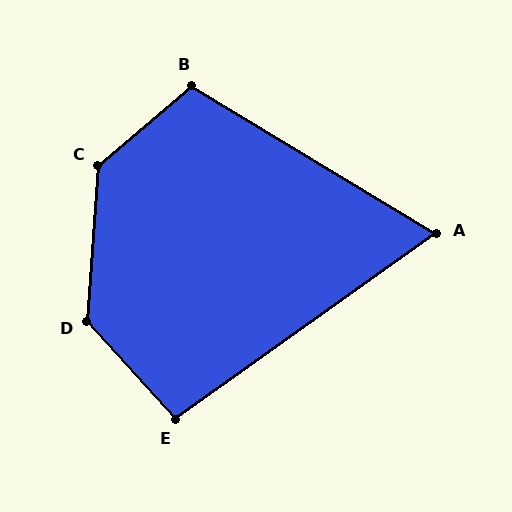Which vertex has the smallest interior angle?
A, at approximately 67 degrees.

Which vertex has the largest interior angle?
C, at approximately 135 degrees.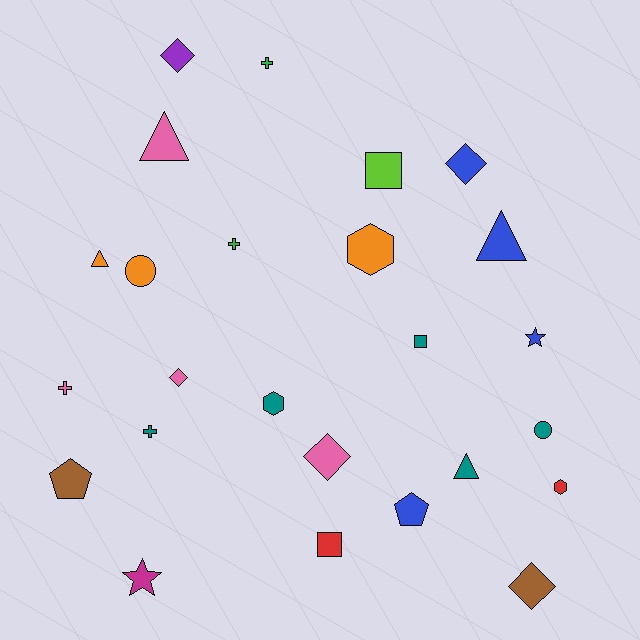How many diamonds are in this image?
There are 5 diamonds.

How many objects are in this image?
There are 25 objects.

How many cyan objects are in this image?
There are no cyan objects.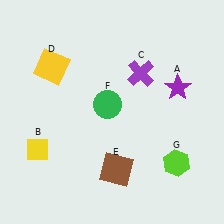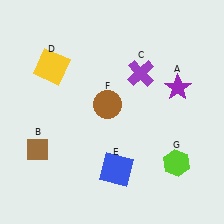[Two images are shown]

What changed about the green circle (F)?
In Image 1, F is green. In Image 2, it changed to brown.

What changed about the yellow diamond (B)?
In Image 1, B is yellow. In Image 2, it changed to brown.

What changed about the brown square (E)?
In Image 1, E is brown. In Image 2, it changed to blue.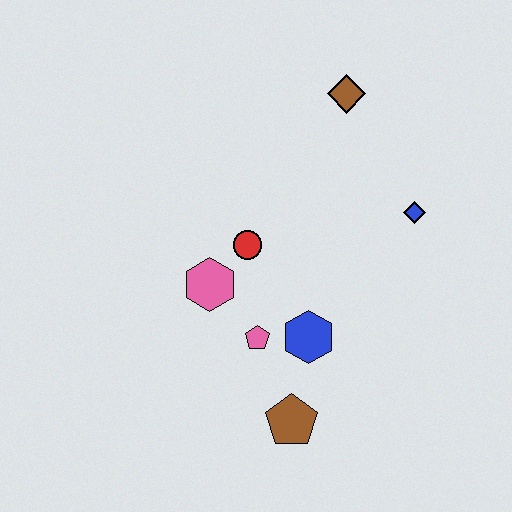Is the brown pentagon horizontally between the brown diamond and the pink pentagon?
Yes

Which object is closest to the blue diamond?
The brown diamond is closest to the blue diamond.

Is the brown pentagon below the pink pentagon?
Yes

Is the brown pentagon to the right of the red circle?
Yes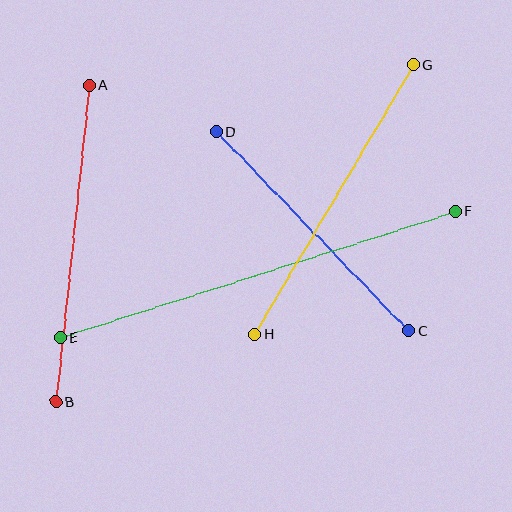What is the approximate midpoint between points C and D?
The midpoint is at approximately (312, 232) pixels.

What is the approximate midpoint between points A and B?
The midpoint is at approximately (72, 244) pixels.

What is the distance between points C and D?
The distance is approximately 277 pixels.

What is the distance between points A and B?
The distance is approximately 318 pixels.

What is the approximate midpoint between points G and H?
The midpoint is at approximately (334, 199) pixels.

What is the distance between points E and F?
The distance is approximately 415 pixels.